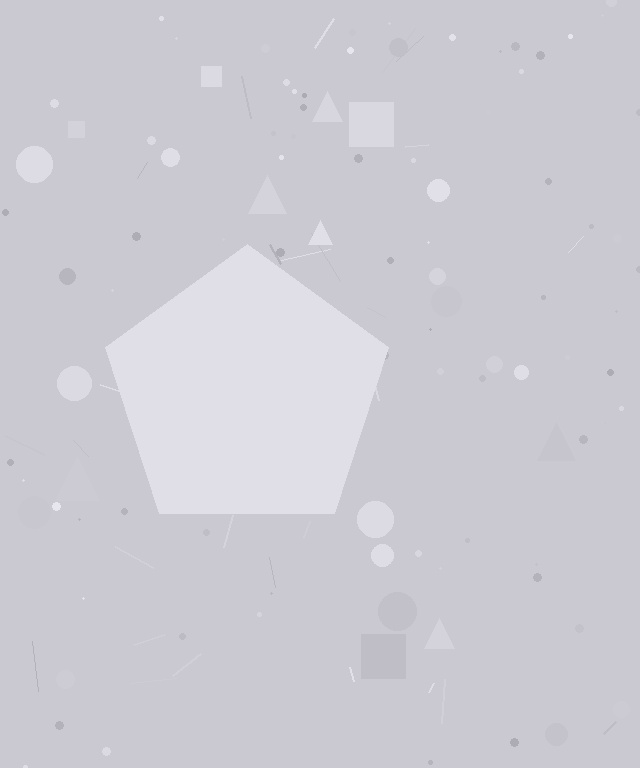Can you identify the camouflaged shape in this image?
The camouflaged shape is a pentagon.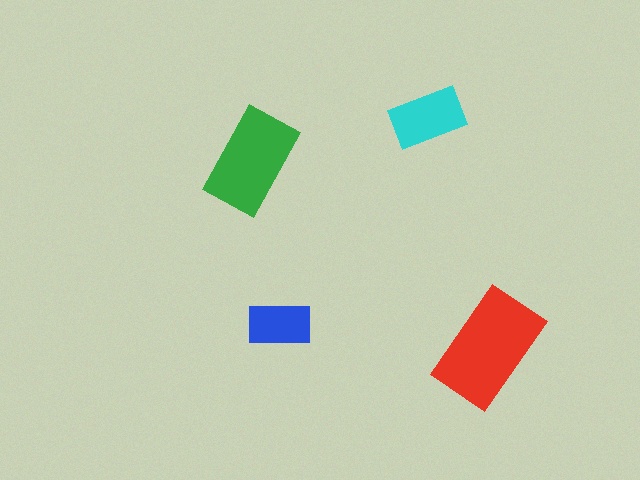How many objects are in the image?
There are 4 objects in the image.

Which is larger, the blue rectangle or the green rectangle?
The green one.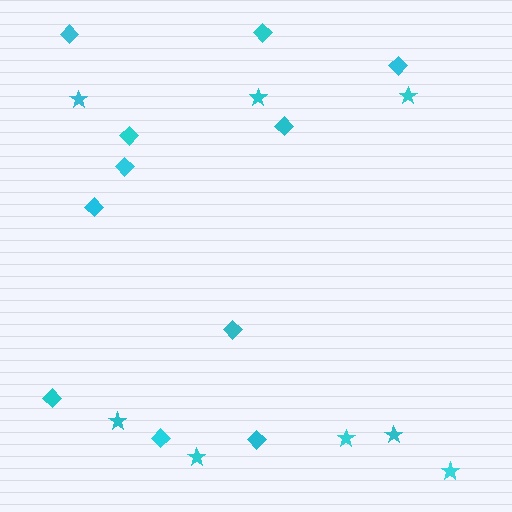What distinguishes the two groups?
There are 2 groups: one group of diamonds (11) and one group of stars (8).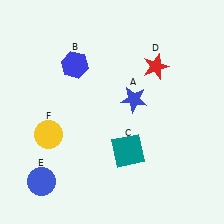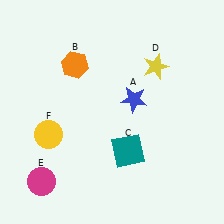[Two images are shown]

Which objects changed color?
B changed from blue to orange. D changed from red to yellow. E changed from blue to magenta.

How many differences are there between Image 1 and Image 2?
There are 3 differences between the two images.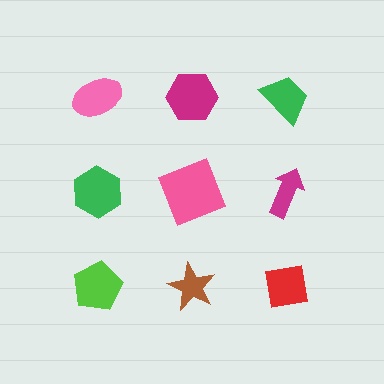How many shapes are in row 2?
3 shapes.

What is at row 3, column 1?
A lime pentagon.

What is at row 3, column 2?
A brown star.